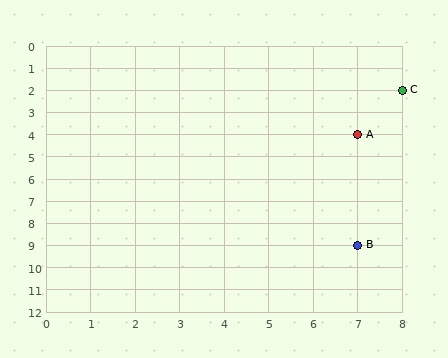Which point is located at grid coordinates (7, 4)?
Point A is at (7, 4).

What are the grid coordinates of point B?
Point B is at grid coordinates (7, 9).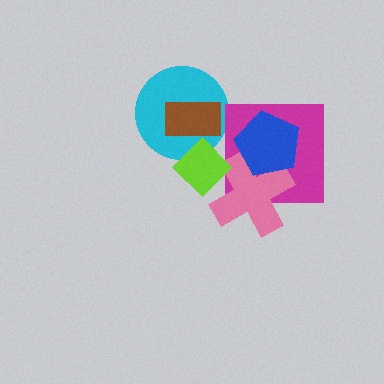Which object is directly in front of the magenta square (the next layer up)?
The pink cross is directly in front of the magenta square.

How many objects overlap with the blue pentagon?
2 objects overlap with the blue pentagon.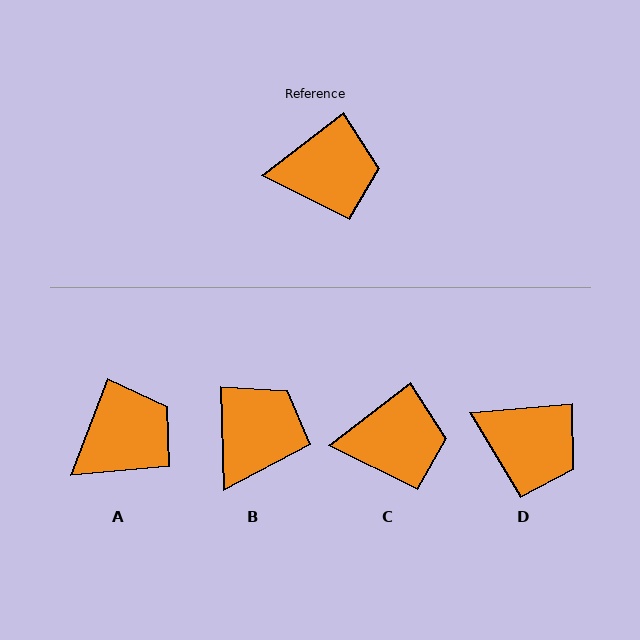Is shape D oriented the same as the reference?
No, it is off by about 32 degrees.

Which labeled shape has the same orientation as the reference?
C.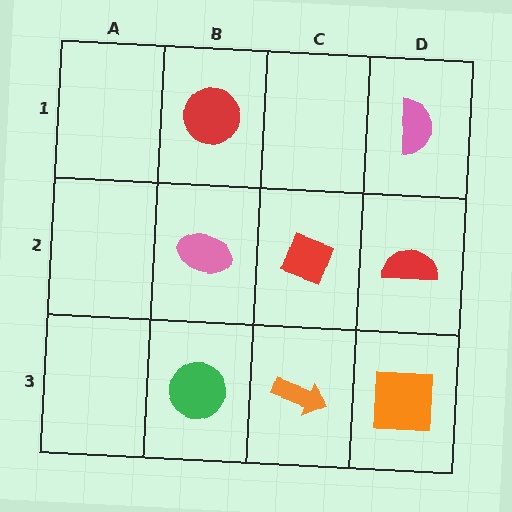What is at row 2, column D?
A red semicircle.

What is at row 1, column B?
A red circle.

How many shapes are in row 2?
3 shapes.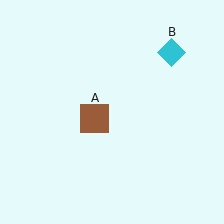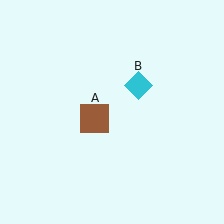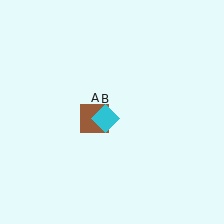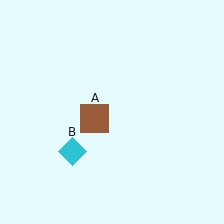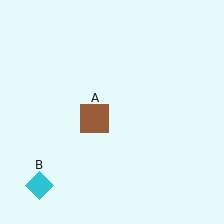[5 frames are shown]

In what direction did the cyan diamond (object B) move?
The cyan diamond (object B) moved down and to the left.